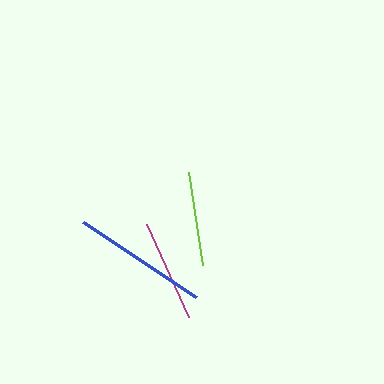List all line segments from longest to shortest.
From longest to shortest: blue, magenta, lime.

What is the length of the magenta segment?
The magenta segment is approximately 102 pixels long.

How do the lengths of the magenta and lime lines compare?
The magenta and lime lines are approximately the same length.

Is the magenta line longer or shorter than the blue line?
The blue line is longer than the magenta line.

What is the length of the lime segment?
The lime segment is approximately 94 pixels long.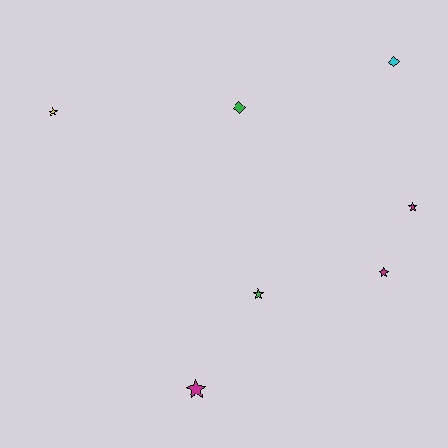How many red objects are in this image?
There are no red objects.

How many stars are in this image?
There are 5 stars.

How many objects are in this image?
There are 7 objects.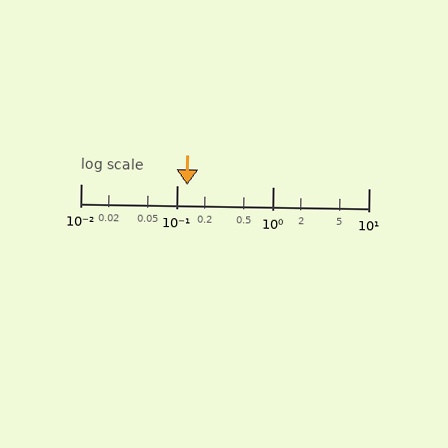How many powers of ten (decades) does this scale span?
The scale spans 3 decades, from 0.01 to 10.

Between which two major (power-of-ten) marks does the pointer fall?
The pointer is between 0.1 and 1.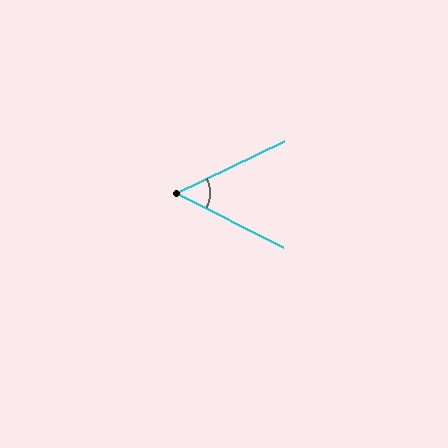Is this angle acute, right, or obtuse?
It is acute.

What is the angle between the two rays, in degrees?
Approximately 52 degrees.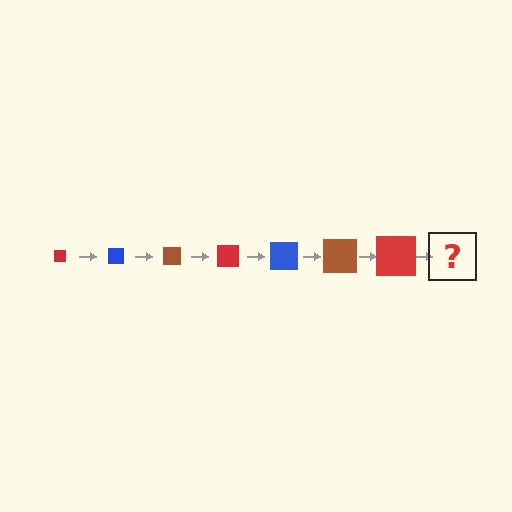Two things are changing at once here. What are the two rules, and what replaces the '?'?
The two rules are that the square grows larger each step and the color cycles through red, blue, and brown. The '?' should be a blue square, larger than the previous one.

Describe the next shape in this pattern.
It should be a blue square, larger than the previous one.